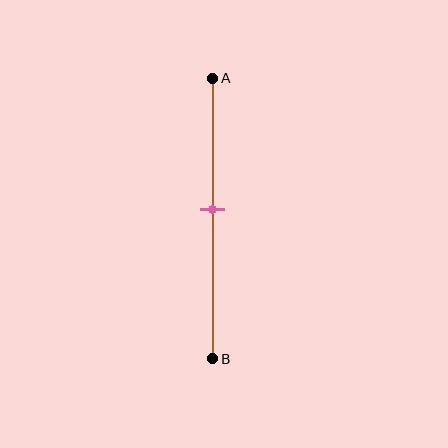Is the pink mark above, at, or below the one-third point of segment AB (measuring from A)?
The pink mark is below the one-third point of segment AB.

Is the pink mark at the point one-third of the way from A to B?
No, the mark is at about 45% from A, not at the 33% one-third point.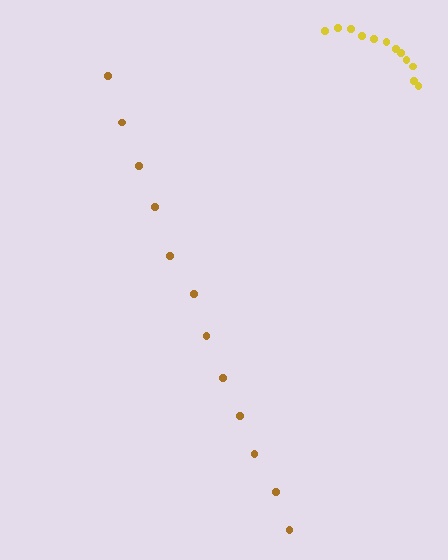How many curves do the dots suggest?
There are 2 distinct paths.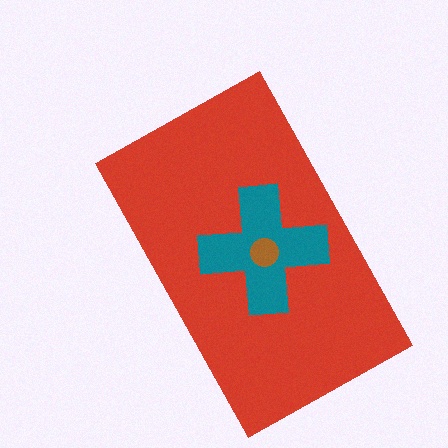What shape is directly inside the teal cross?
The brown circle.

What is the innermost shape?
The brown circle.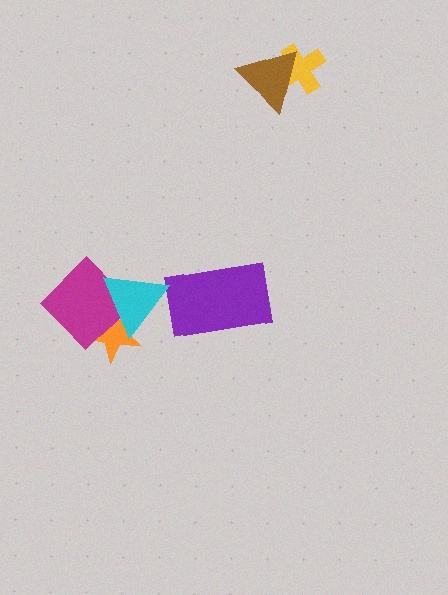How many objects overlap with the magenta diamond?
2 objects overlap with the magenta diamond.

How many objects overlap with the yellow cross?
1 object overlaps with the yellow cross.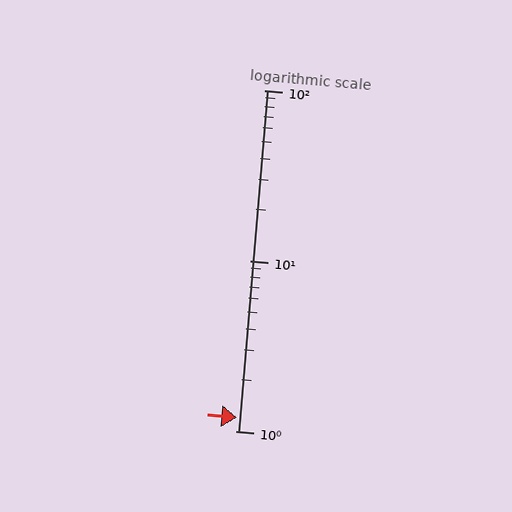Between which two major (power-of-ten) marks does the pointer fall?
The pointer is between 1 and 10.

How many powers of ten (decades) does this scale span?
The scale spans 2 decades, from 1 to 100.